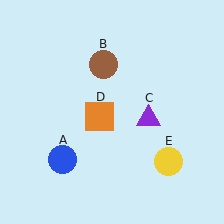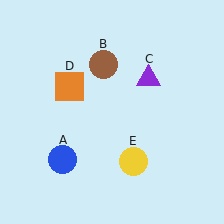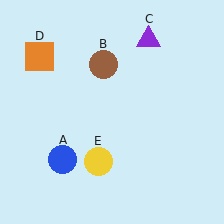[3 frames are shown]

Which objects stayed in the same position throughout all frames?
Blue circle (object A) and brown circle (object B) remained stationary.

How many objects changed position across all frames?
3 objects changed position: purple triangle (object C), orange square (object D), yellow circle (object E).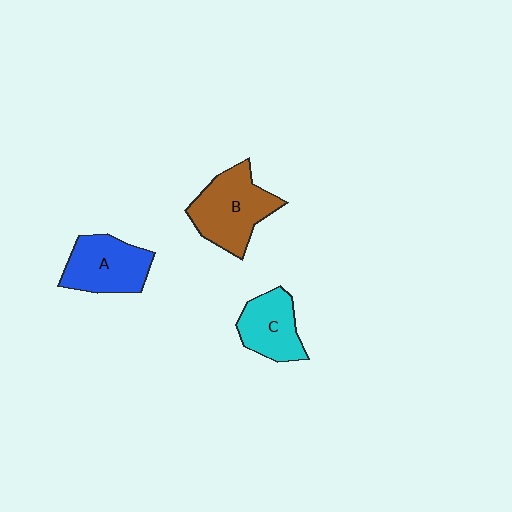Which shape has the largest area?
Shape B (brown).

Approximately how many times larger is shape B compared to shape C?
Approximately 1.4 times.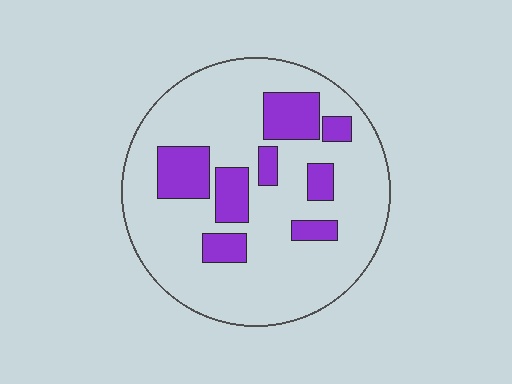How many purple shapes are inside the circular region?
8.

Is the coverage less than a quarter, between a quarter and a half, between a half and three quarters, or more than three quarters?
Less than a quarter.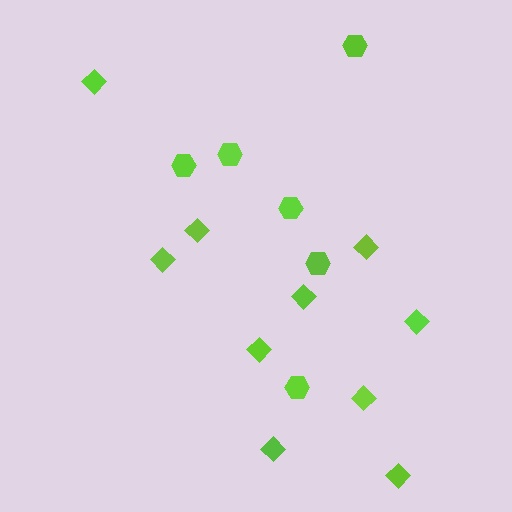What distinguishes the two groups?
There are 2 groups: one group of diamonds (10) and one group of hexagons (6).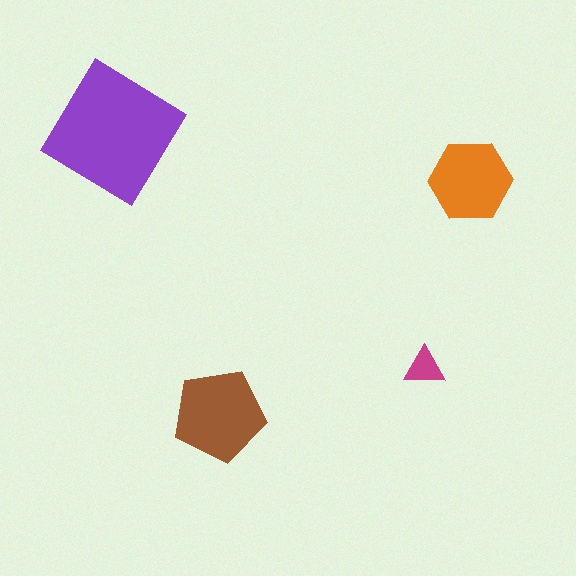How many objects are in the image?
There are 4 objects in the image.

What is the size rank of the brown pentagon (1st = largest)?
2nd.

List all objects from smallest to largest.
The magenta triangle, the orange hexagon, the brown pentagon, the purple diamond.